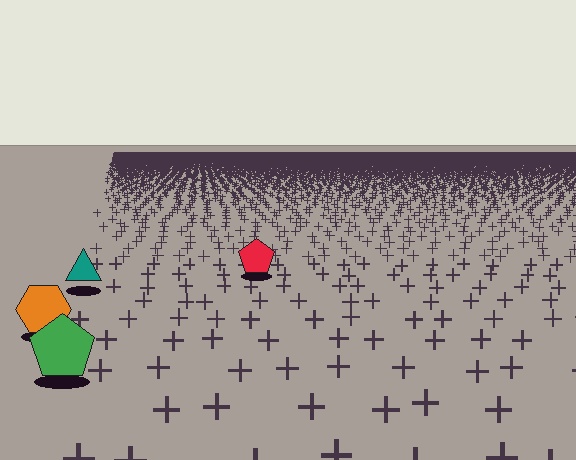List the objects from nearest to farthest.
From nearest to farthest: the green pentagon, the orange hexagon, the teal triangle, the red pentagon.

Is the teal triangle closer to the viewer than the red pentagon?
Yes. The teal triangle is closer — you can tell from the texture gradient: the ground texture is coarser near it.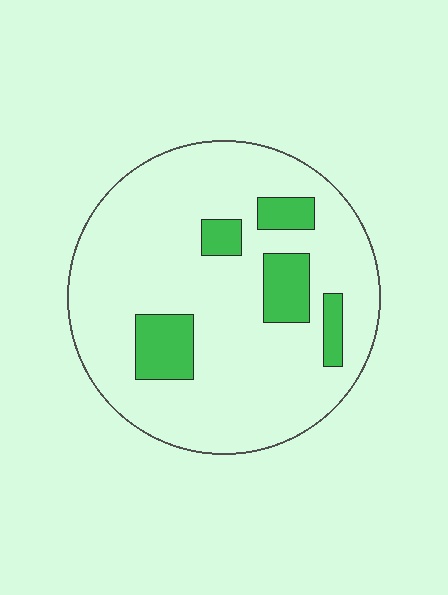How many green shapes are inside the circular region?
5.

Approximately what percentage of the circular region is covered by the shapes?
Approximately 15%.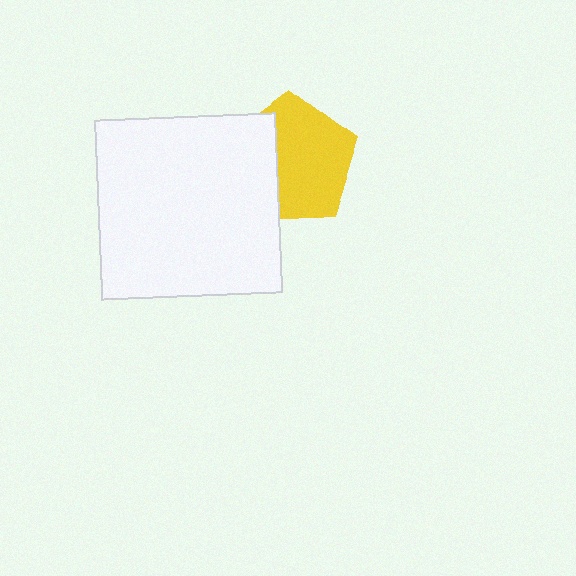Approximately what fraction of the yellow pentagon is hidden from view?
Roughly 36% of the yellow pentagon is hidden behind the white square.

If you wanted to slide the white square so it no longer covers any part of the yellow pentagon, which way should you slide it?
Slide it left — that is the most direct way to separate the two shapes.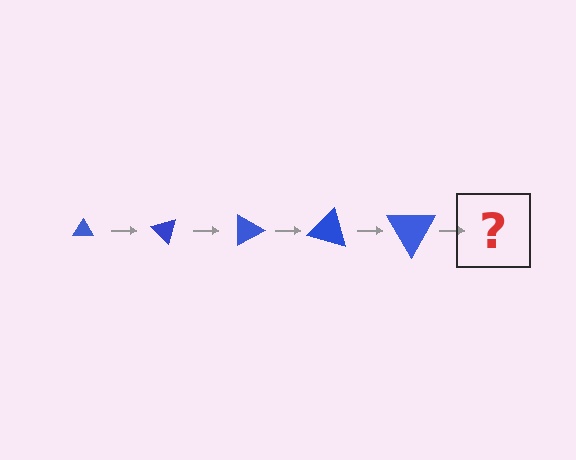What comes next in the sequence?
The next element should be a triangle, larger than the previous one and rotated 225 degrees from the start.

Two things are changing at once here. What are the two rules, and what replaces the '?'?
The two rules are that the triangle grows larger each step and it rotates 45 degrees each step. The '?' should be a triangle, larger than the previous one and rotated 225 degrees from the start.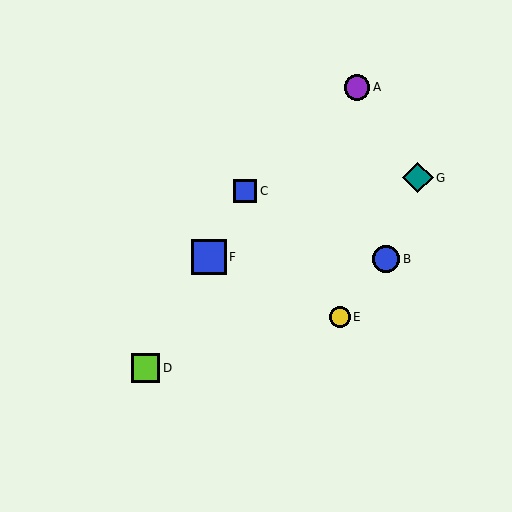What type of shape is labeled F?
Shape F is a blue square.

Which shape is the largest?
The blue square (labeled F) is the largest.